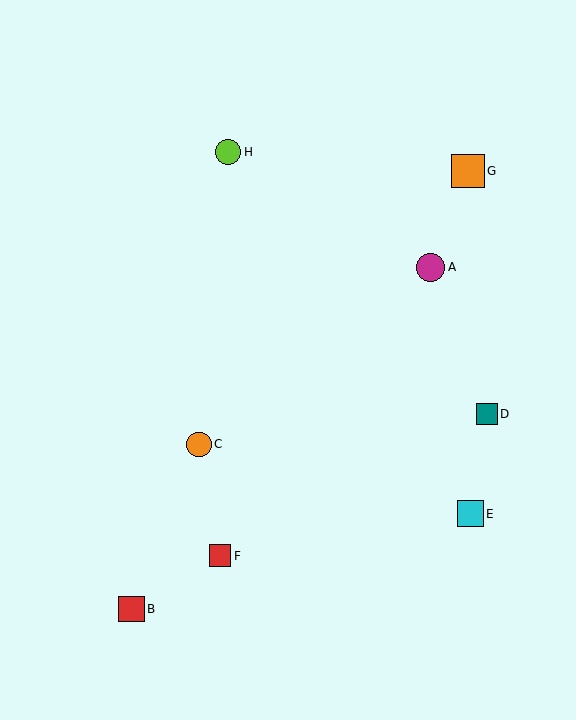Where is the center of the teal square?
The center of the teal square is at (487, 414).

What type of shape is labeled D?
Shape D is a teal square.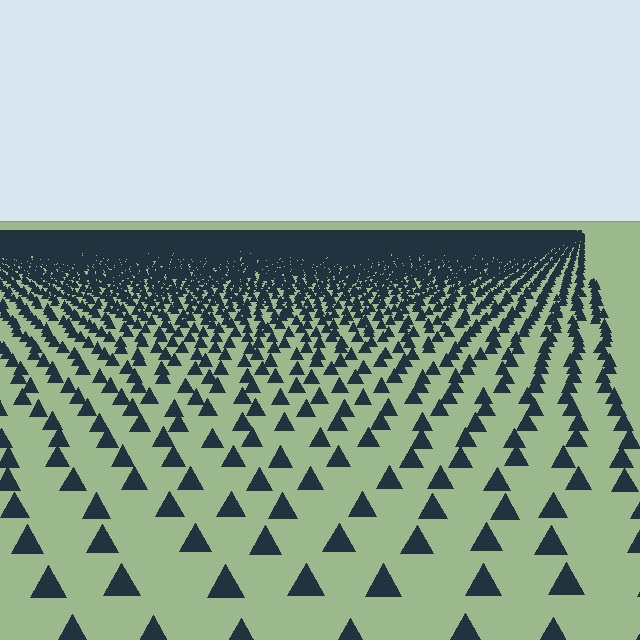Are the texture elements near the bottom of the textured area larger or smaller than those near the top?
Larger. Near the bottom, elements are closer to the viewer and appear at a bigger on-screen size.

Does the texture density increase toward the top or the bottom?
Density increases toward the top.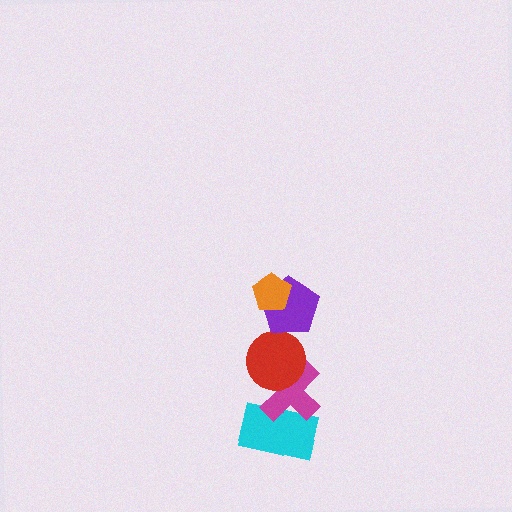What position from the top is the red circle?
The red circle is 3rd from the top.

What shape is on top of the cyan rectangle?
The magenta cross is on top of the cyan rectangle.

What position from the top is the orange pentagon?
The orange pentagon is 1st from the top.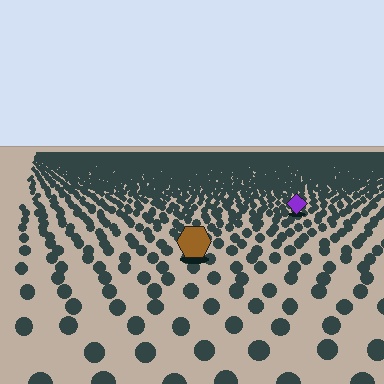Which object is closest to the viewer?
The brown hexagon is closest. The texture marks near it are larger and more spread out.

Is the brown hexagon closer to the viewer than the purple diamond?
Yes. The brown hexagon is closer — you can tell from the texture gradient: the ground texture is coarser near it.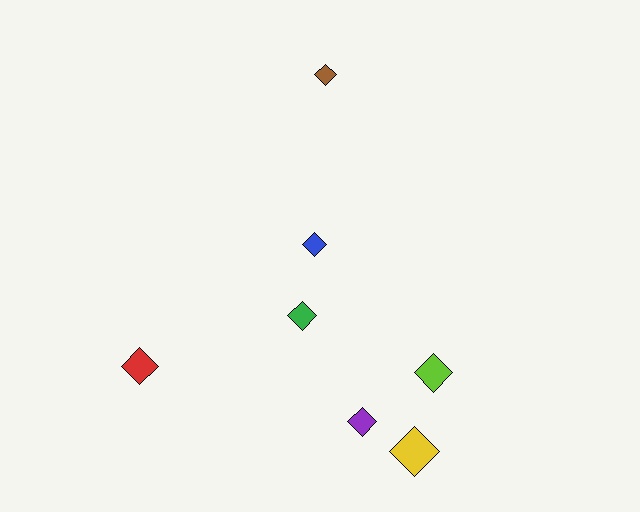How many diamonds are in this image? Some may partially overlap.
There are 7 diamonds.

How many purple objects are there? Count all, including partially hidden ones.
There is 1 purple object.